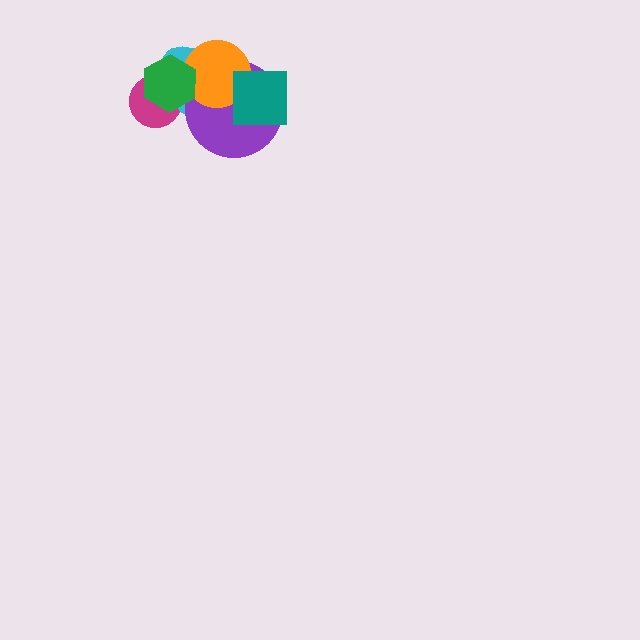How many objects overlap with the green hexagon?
4 objects overlap with the green hexagon.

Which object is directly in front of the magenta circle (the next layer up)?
The cyan ellipse is directly in front of the magenta circle.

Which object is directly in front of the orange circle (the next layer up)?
The green hexagon is directly in front of the orange circle.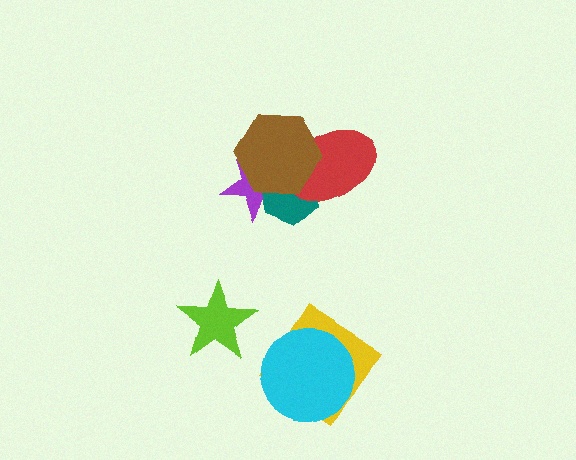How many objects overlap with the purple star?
3 objects overlap with the purple star.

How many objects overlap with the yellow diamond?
1 object overlaps with the yellow diamond.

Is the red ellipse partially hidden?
Yes, it is partially covered by another shape.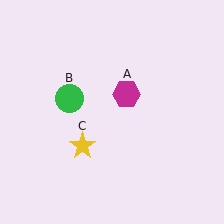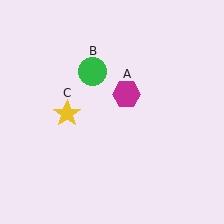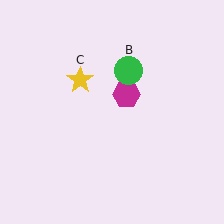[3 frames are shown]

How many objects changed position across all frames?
2 objects changed position: green circle (object B), yellow star (object C).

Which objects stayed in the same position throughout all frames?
Magenta hexagon (object A) remained stationary.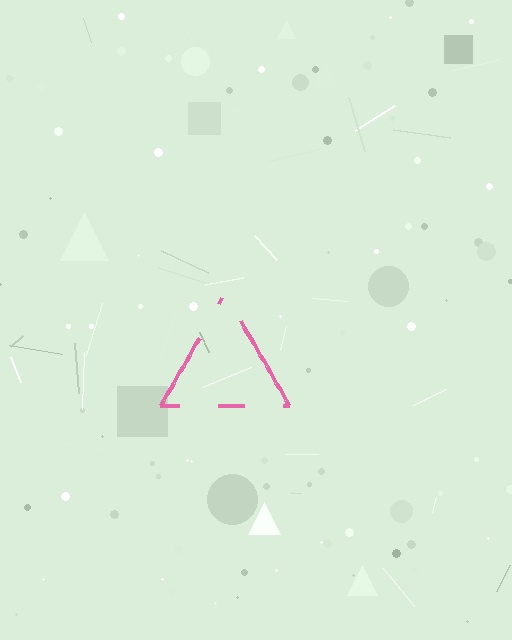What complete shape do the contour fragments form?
The contour fragments form a triangle.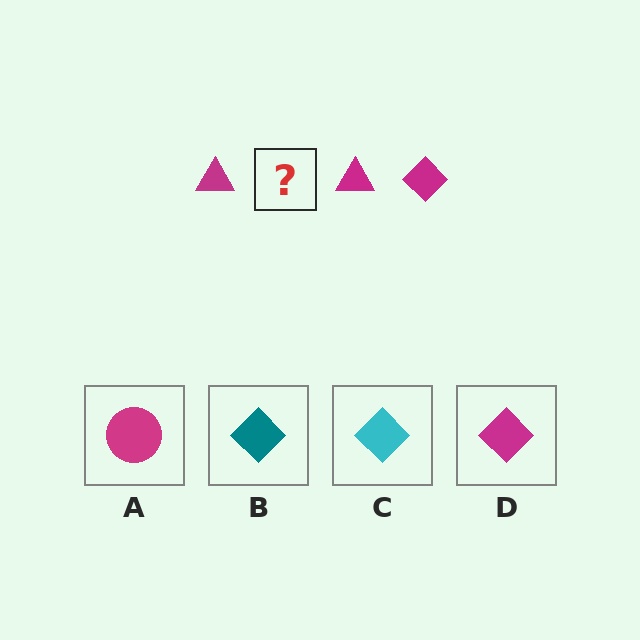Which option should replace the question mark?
Option D.